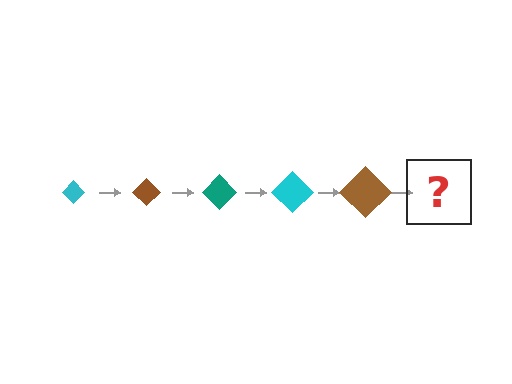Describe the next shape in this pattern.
It should be a teal diamond, larger than the previous one.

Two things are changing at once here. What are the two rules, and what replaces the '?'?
The two rules are that the diamond grows larger each step and the color cycles through cyan, brown, and teal. The '?' should be a teal diamond, larger than the previous one.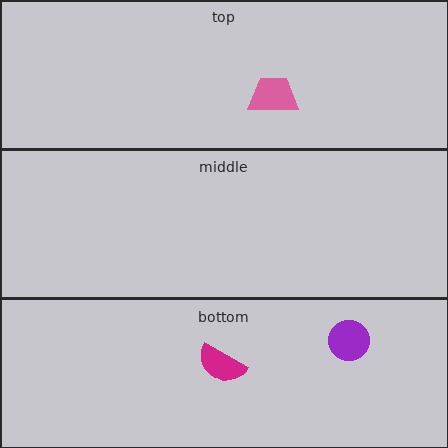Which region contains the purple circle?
The bottom region.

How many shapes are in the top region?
1.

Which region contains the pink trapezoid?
The top region.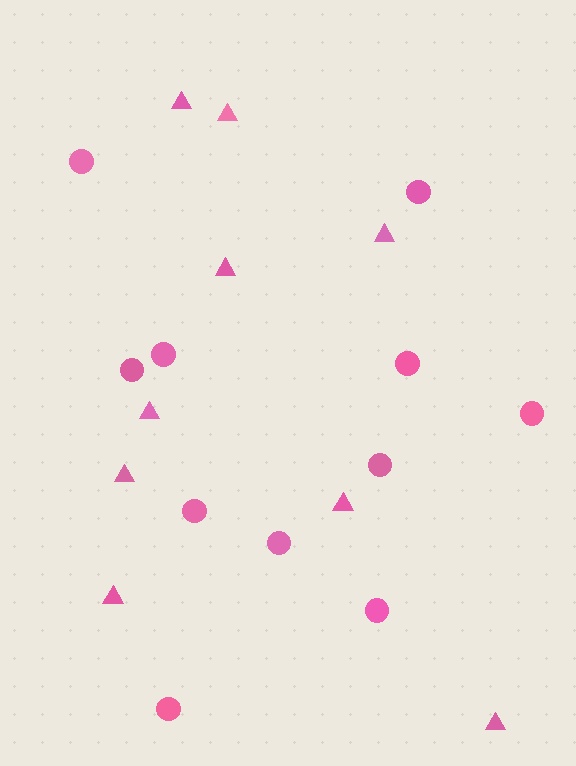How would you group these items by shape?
There are 2 groups: one group of circles (11) and one group of triangles (9).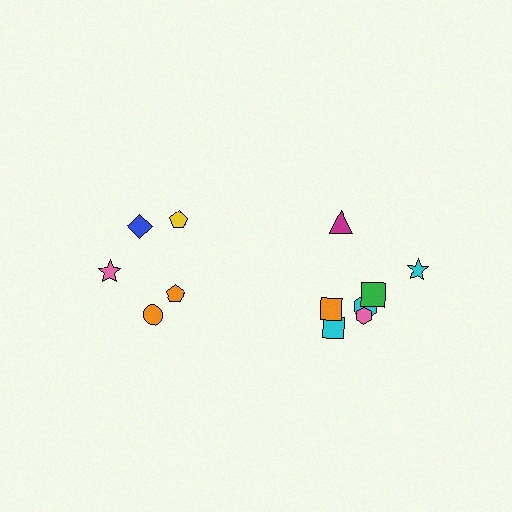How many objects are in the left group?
There are 5 objects.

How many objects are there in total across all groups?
There are 12 objects.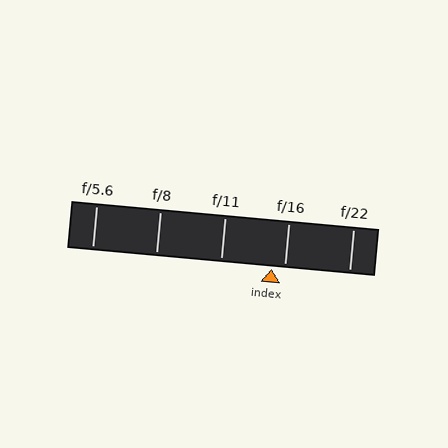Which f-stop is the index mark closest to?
The index mark is closest to f/16.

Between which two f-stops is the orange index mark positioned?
The index mark is between f/11 and f/16.